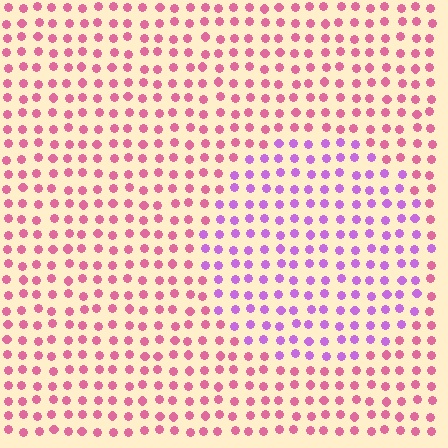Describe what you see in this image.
The image is filled with small pink elements in a uniform arrangement. A circle-shaped region is visible where the elements are tinted to a slightly different hue, forming a subtle color boundary.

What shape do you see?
I see a circle.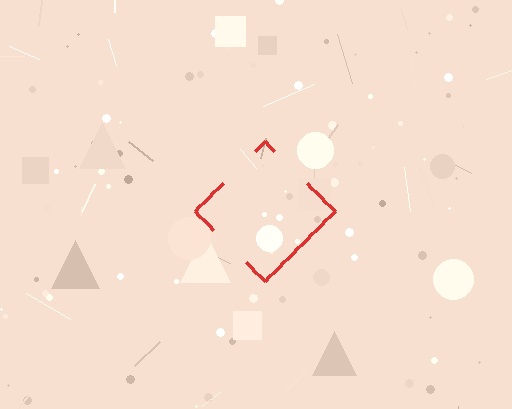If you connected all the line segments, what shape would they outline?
They would outline a diamond.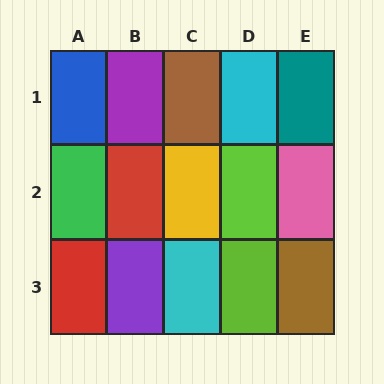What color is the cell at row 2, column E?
Pink.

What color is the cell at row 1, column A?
Blue.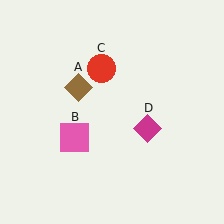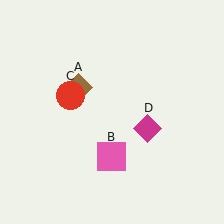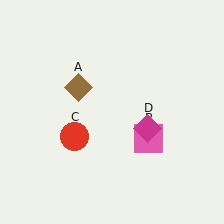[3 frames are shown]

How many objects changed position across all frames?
2 objects changed position: pink square (object B), red circle (object C).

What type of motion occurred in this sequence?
The pink square (object B), red circle (object C) rotated counterclockwise around the center of the scene.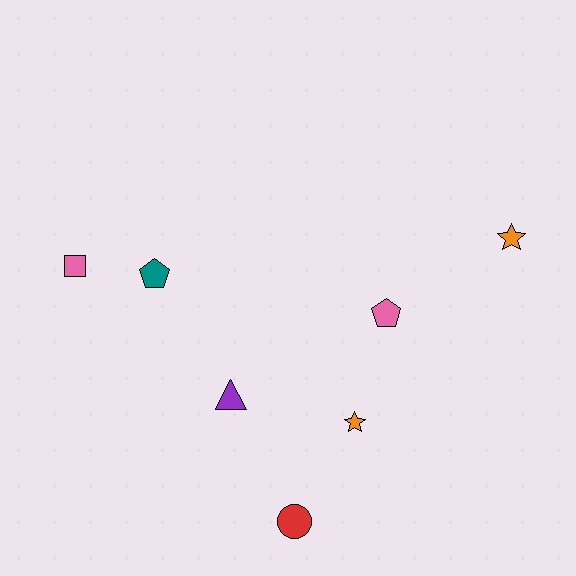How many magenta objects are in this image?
There are no magenta objects.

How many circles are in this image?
There is 1 circle.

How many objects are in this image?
There are 7 objects.